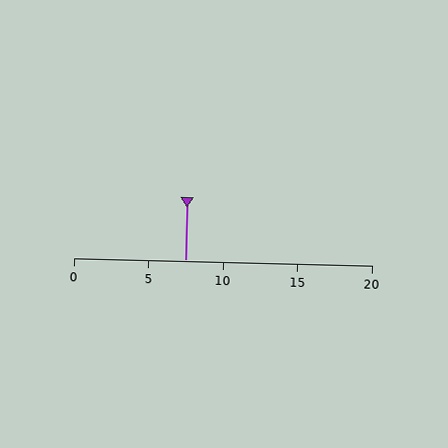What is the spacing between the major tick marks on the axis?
The major ticks are spaced 5 apart.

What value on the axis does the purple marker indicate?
The marker indicates approximately 7.5.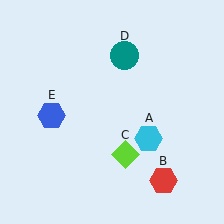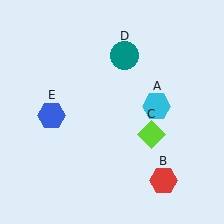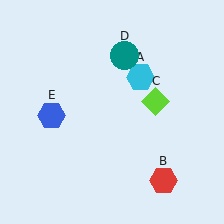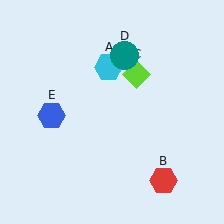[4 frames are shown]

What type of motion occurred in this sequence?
The cyan hexagon (object A), lime diamond (object C) rotated counterclockwise around the center of the scene.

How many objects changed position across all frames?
2 objects changed position: cyan hexagon (object A), lime diamond (object C).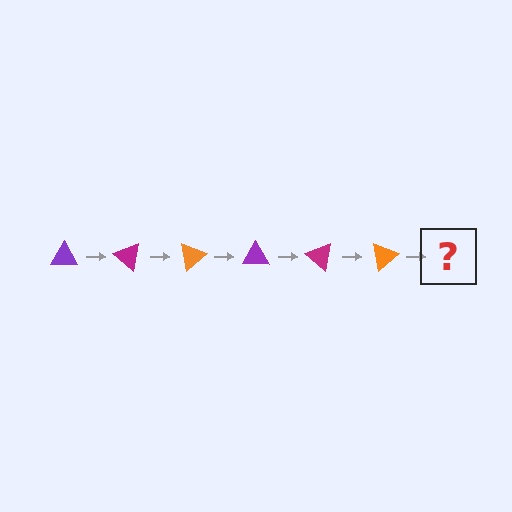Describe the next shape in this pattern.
It should be a purple triangle, rotated 240 degrees from the start.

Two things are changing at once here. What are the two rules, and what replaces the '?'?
The two rules are that it rotates 40 degrees each step and the color cycles through purple, magenta, and orange. The '?' should be a purple triangle, rotated 240 degrees from the start.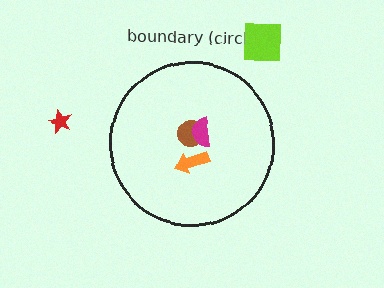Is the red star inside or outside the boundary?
Outside.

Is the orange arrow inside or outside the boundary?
Inside.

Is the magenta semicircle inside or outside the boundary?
Inside.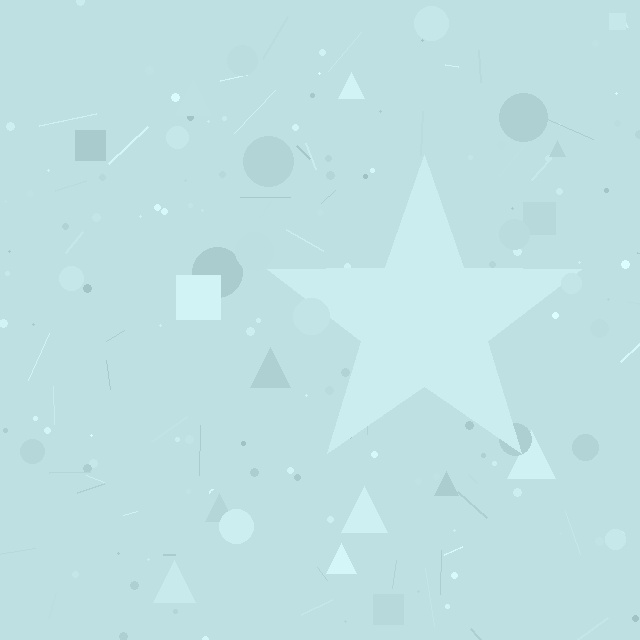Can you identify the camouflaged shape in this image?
The camouflaged shape is a star.